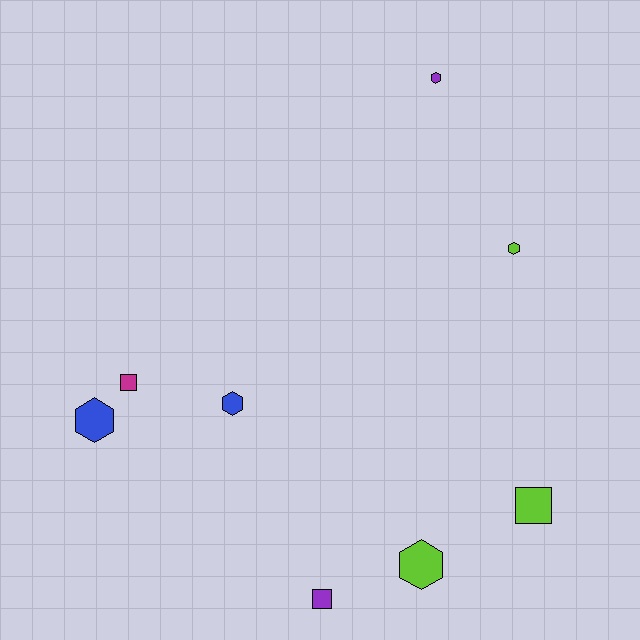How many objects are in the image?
There are 8 objects.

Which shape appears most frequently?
Hexagon, with 5 objects.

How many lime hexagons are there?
There are 2 lime hexagons.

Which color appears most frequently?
Lime, with 3 objects.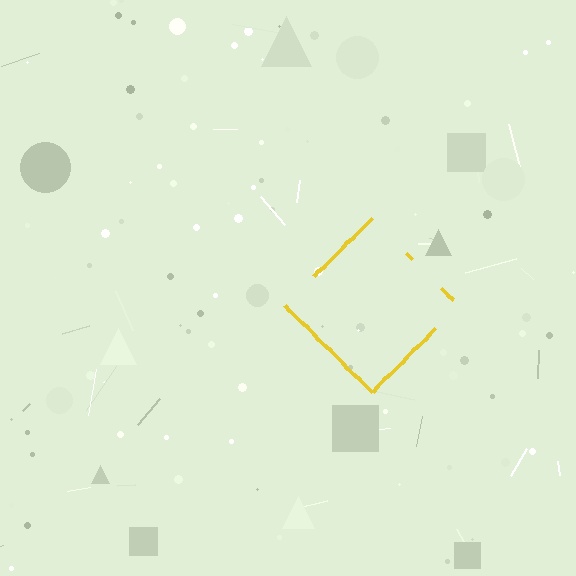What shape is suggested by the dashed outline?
The dashed outline suggests a diamond.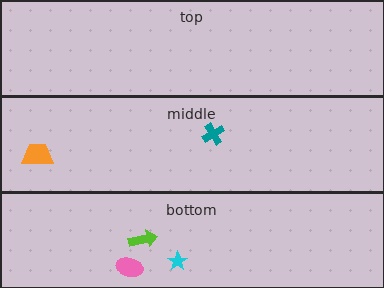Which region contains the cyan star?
The bottom region.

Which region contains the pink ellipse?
The bottom region.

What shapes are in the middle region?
The orange trapezoid, the teal cross.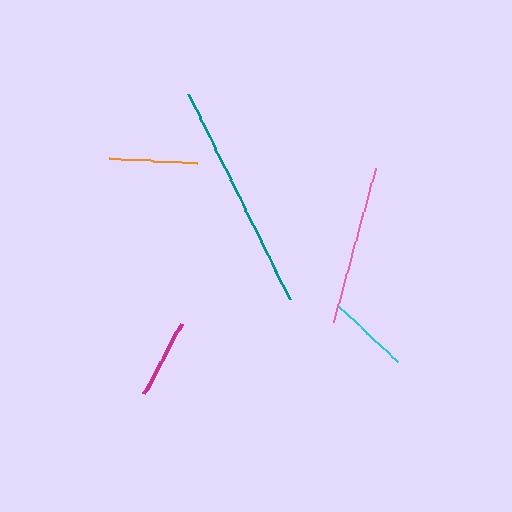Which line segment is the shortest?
The magenta line is the shortest at approximately 80 pixels.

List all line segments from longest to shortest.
From longest to shortest: teal, pink, orange, cyan, magenta.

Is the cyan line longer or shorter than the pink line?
The pink line is longer than the cyan line.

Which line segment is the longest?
The teal line is the longest at approximately 230 pixels.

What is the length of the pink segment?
The pink segment is approximately 159 pixels long.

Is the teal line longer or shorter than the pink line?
The teal line is longer than the pink line.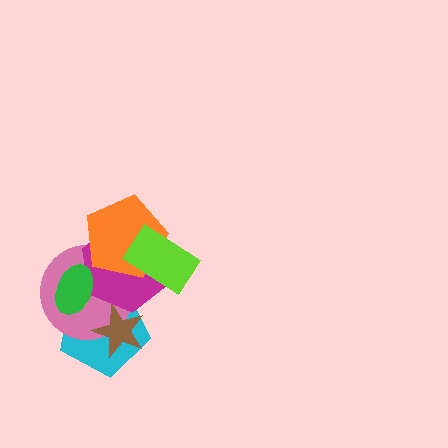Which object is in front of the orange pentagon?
The lime rectangle is in front of the orange pentagon.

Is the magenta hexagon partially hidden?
Yes, it is partially covered by another shape.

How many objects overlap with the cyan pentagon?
4 objects overlap with the cyan pentagon.